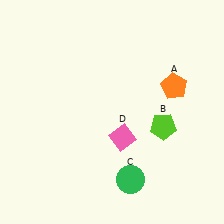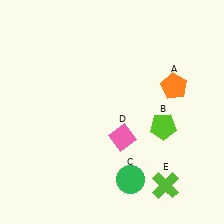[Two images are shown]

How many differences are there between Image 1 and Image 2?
There is 1 difference between the two images.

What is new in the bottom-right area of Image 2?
A lime cross (E) was added in the bottom-right area of Image 2.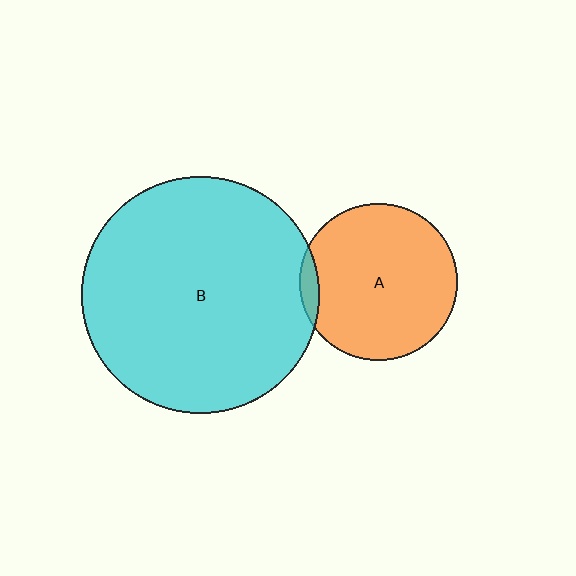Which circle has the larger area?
Circle B (cyan).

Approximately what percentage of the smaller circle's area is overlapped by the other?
Approximately 5%.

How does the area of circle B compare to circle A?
Approximately 2.3 times.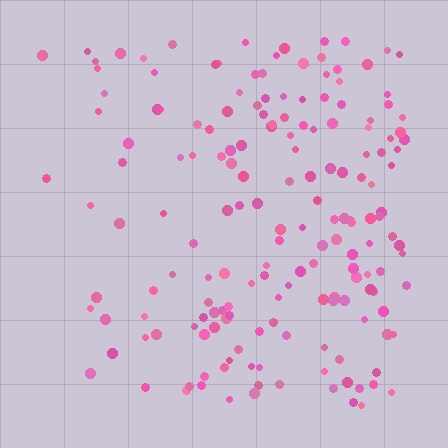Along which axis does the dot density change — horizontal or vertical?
Horizontal.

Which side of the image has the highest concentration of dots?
The right.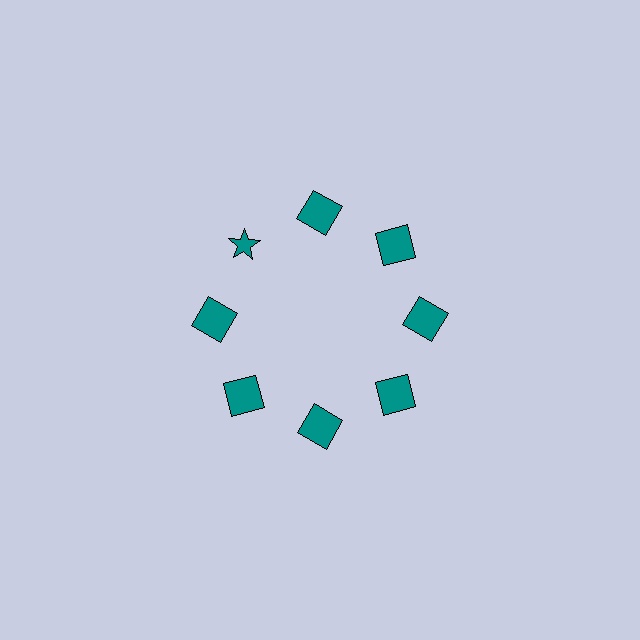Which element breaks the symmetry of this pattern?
The teal star at roughly the 10 o'clock position breaks the symmetry. All other shapes are teal squares.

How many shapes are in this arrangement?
There are 8 shapes arranged in a ring pattern.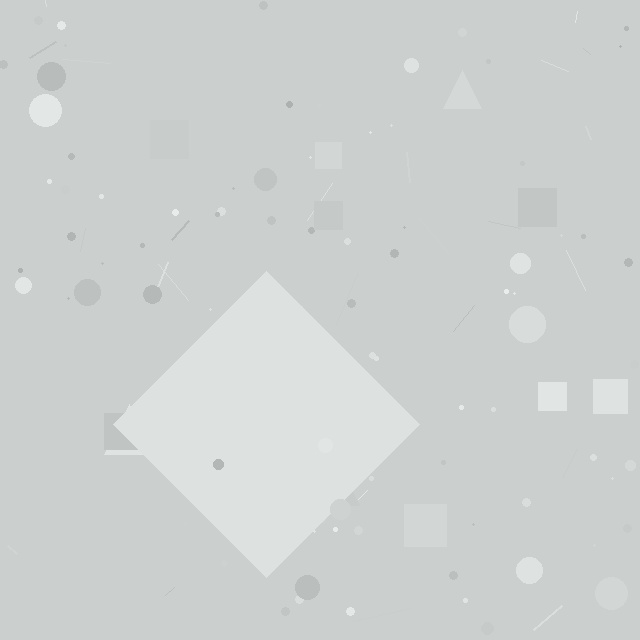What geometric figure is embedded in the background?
A diamond is embedded in the background.